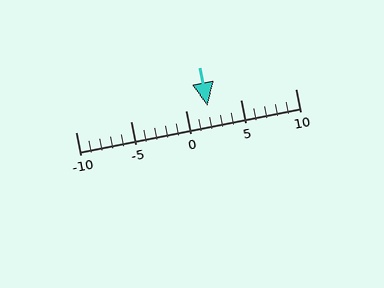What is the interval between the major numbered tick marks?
The major tick marks are spaced 5 units apart.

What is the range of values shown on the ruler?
The ruler shows values from -10 to 10.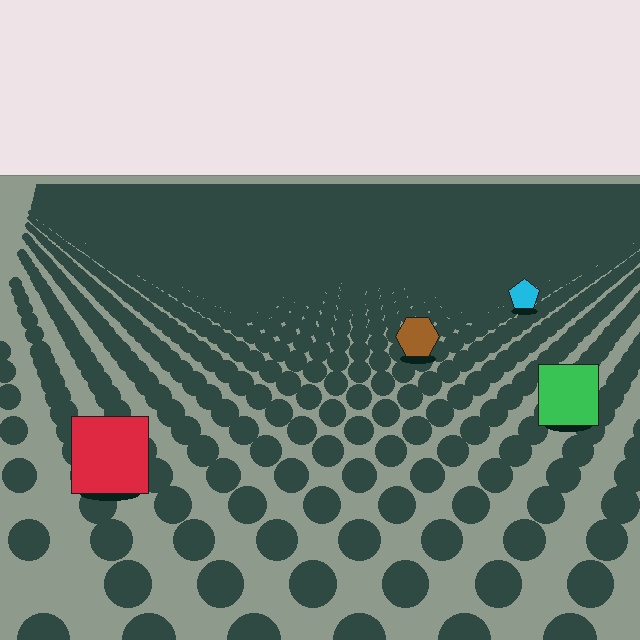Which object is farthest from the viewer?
The cyan pentagon is farthest from the viewer. It appears smaller and the ground texture around it is denser.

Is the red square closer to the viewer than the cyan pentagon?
Yes. The red square is closer — you can tell from the texture gradient: the ground texture is coarser near it.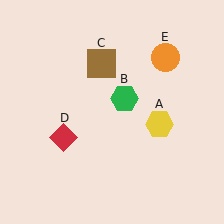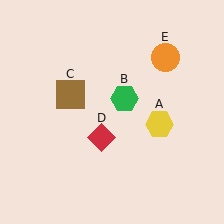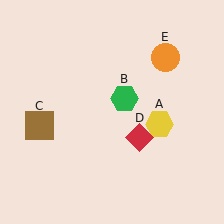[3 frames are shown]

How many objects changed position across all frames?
2 objects changed position: brown square (object C), red diamond (object D).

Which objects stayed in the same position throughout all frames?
Yellow hexagon (object A) and green hexagon (object B) and orange circle (object E) remained stationary.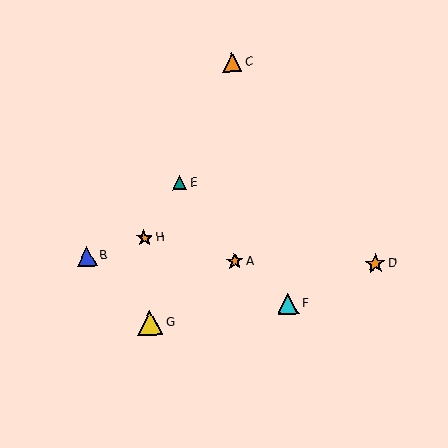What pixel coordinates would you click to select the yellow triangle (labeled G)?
Click at (150, 323) to select the yellow triangle G.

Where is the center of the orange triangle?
The center of the orange triangle is at (232, 62).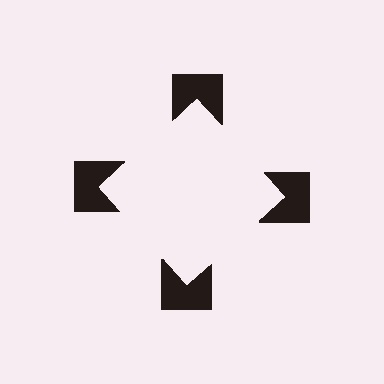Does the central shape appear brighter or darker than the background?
It typically appears slightly brighter than the background, even though no actual brightness change is drawn.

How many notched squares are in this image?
There are 4 — one at each vertex of the illusory square.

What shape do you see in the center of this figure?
An illusory square — its edges are inferred from the aligned wedge cuts in the notched squares, not physically drawn.